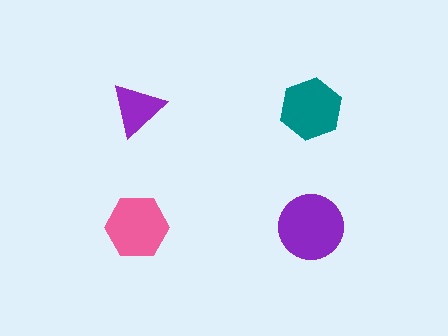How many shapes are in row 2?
2 shapes.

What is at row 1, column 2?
A teal hexagon.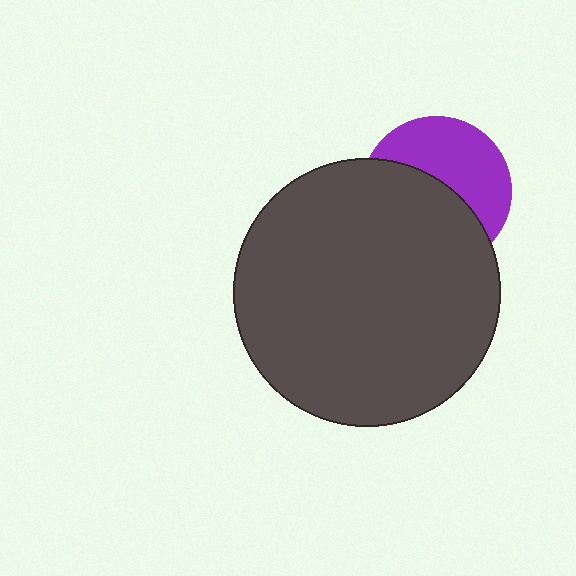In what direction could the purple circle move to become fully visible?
The purple circle could move up. That would shift it out from behind the dark gray circle entirely.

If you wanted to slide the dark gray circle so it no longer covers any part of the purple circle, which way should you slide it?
Slide it down — that is the most direct way to separate the two shapes.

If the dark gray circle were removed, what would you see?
You would see the complete purple circle.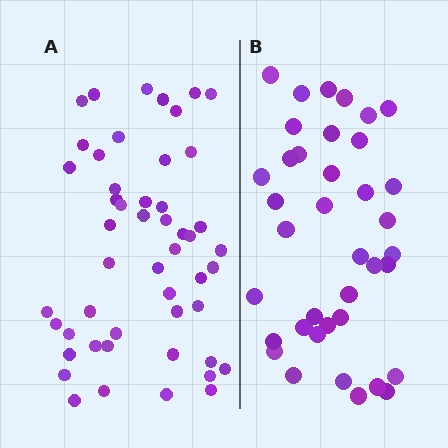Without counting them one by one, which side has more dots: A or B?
Region A (the left region) has more dots.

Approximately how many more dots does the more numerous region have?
Region A has roughly 12 or so more dots than region B.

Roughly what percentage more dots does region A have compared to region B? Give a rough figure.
About 30% more.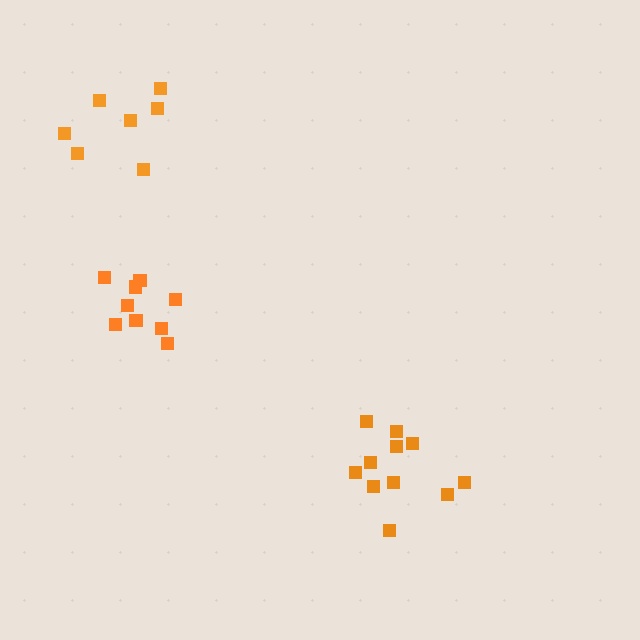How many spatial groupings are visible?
There are 3 spatial groupings.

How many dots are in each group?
Group 1: 11 dots, Group 2: 7 dots, Group 3: 9 dots (27 total).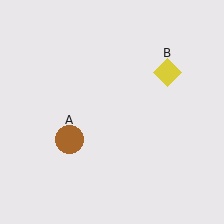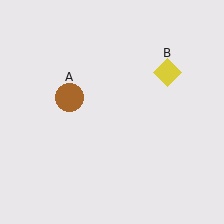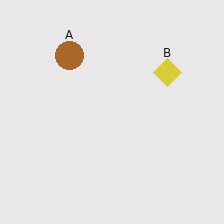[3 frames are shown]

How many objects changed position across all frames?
1 object changed position: brown circle (object A).